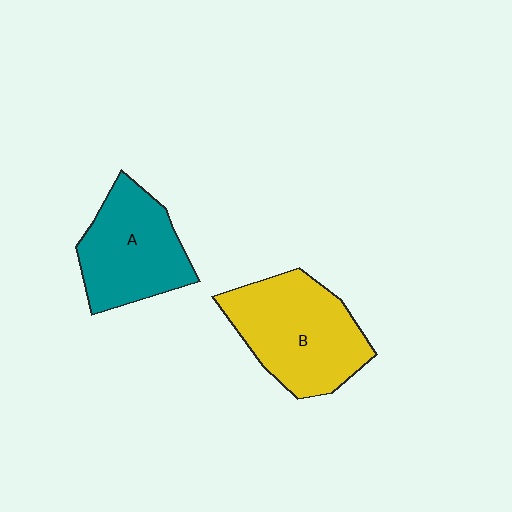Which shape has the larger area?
Shape B (yellow).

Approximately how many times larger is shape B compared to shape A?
Approximately 1.2 times.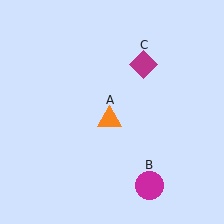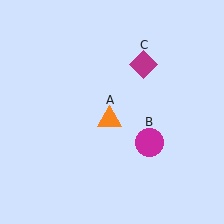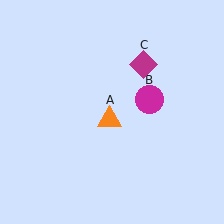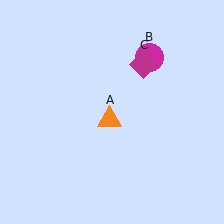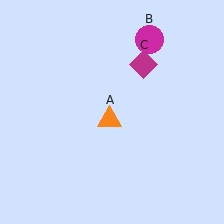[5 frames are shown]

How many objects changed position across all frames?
1 object changed position: magenta circle (object B).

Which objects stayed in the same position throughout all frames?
Orange triangle (object A) and magenta diamond (object C) remained stationary.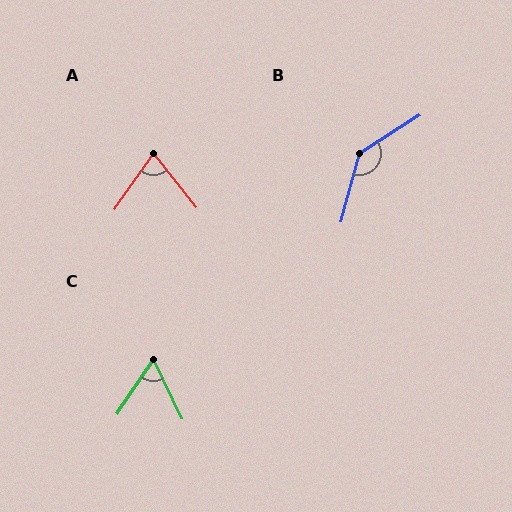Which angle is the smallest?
C, at approximately 59 degrees.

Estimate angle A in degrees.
Approximately 74 degrees.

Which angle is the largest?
B, at approximately 137 degrees.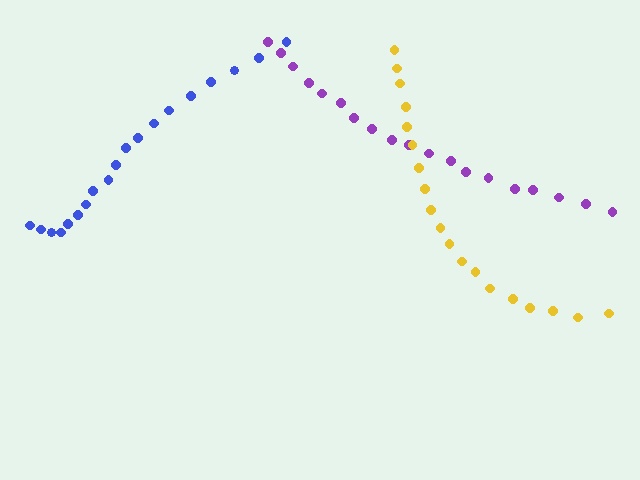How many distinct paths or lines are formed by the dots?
There are 3 distinct paths.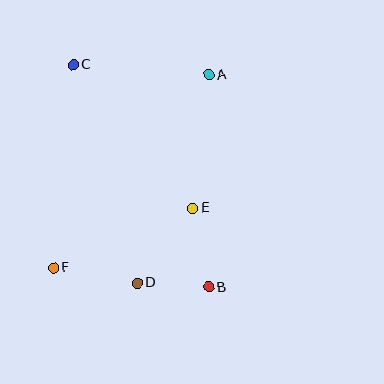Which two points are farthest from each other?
Points B and C are farthest from each other.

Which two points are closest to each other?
Points B and D are closest to each other.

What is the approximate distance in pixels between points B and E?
The distance between B and E is approximately 80 pixels.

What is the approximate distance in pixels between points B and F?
The distance between B and F is approximately 156 pixels.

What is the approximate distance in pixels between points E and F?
The distance between E and F is approximately 151 pixels.